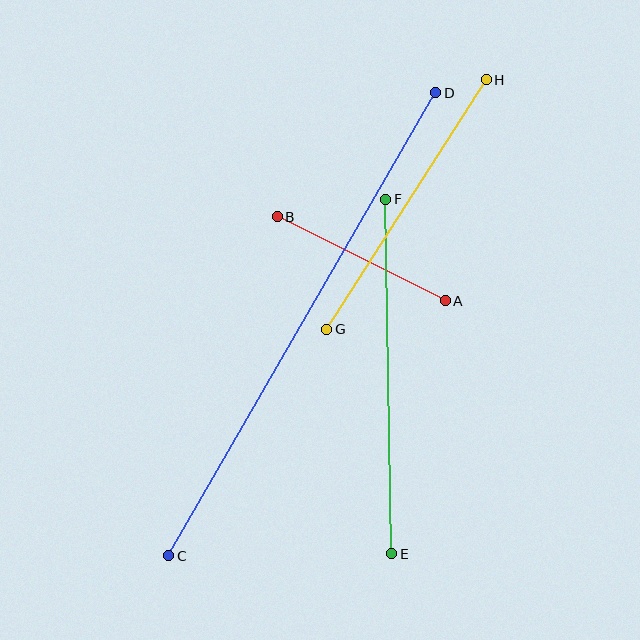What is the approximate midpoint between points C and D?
The midpoint is at approximately (302, 324) pixels.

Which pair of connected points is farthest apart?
Points C and D are farthest apart.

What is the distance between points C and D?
The distance is approximately 535 pixels.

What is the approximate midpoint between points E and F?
The midpoint is at approximately (389, 376) pixels.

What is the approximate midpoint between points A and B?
The midpoint is at approximately (361, 259) pixels.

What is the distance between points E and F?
The distance is approximately 354 pixels.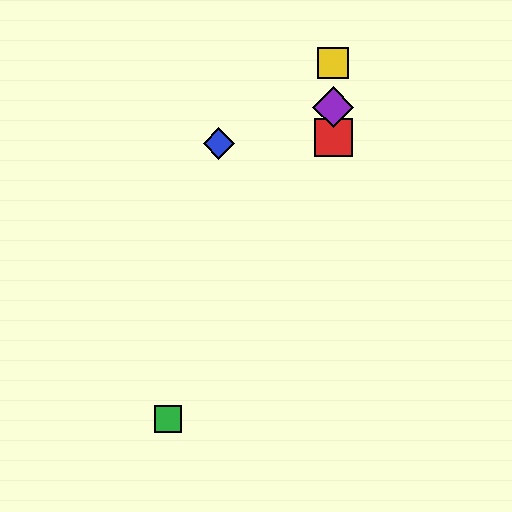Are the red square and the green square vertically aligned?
No, the red square is at x≈333 and the green square is at x≈168.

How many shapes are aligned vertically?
3 shapes (the red square, the yellow square, the purple diamond) are aligned vertically.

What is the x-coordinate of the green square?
The green square is at x≈168.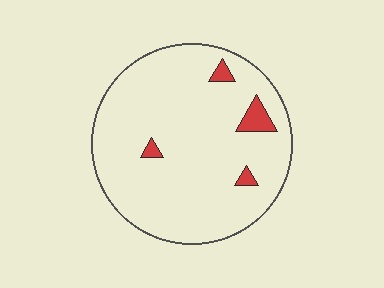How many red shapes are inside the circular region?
4.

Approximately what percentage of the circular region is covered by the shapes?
Approximately 5%.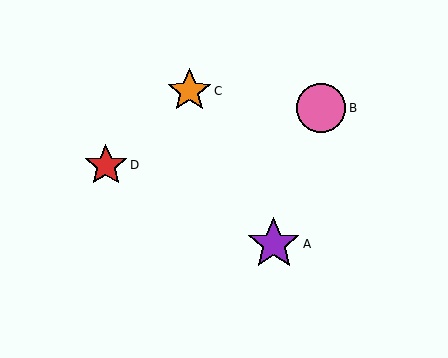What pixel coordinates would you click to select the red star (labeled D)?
Click at (106, 165) to select the red star D.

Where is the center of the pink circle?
The center of the pink circle is at (321, 108).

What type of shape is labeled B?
Shape B is a pink circle.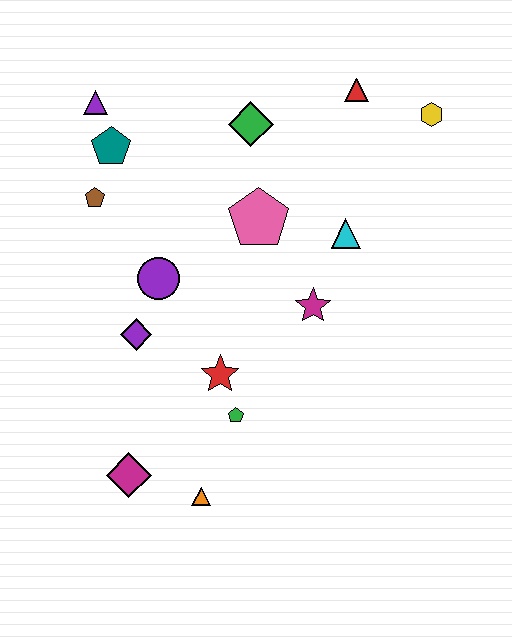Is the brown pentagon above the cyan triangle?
Yes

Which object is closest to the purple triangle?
The teal pentagon is closest to the purple triangle.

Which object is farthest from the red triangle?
The magenta diamond is farthest from the red triangle.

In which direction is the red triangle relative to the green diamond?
The red triangle is to the right of the green diamond.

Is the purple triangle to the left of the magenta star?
Yes